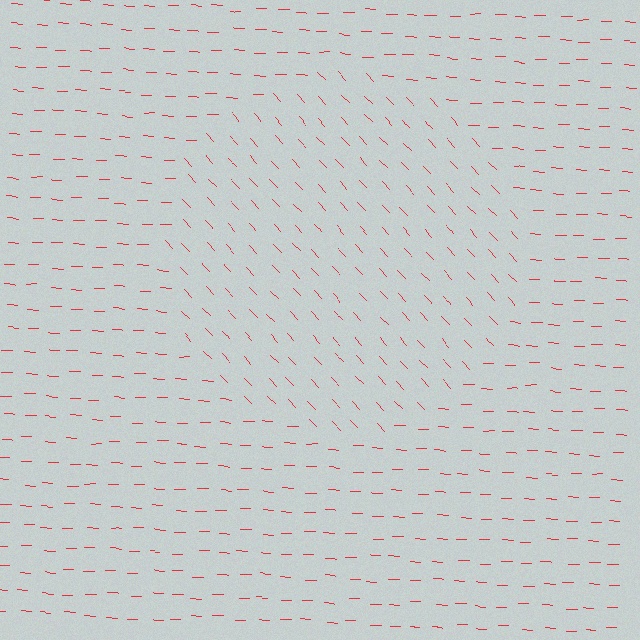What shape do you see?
I see a circle.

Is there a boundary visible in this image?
Yes, there is a texture boundary formed by a change in line orientation.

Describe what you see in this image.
The image is filled with small red line segments. A circle region in the image has lines oriented differently from the surrounding lines, creating a visible texture boundary.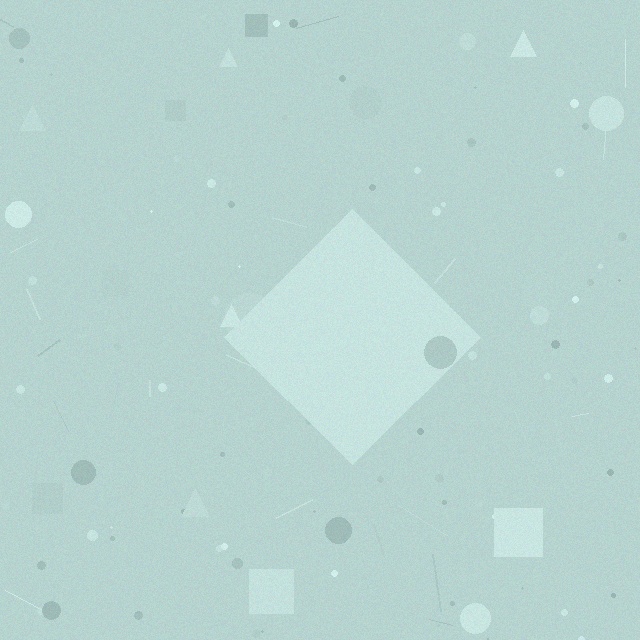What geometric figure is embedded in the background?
A diamond is embedded in the background.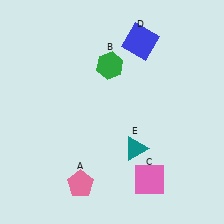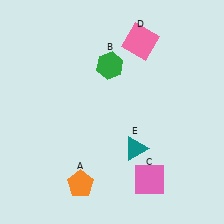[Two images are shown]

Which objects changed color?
A changed from pink to orange. D changed from blue to pink.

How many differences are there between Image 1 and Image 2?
There are 2 differences between the two images.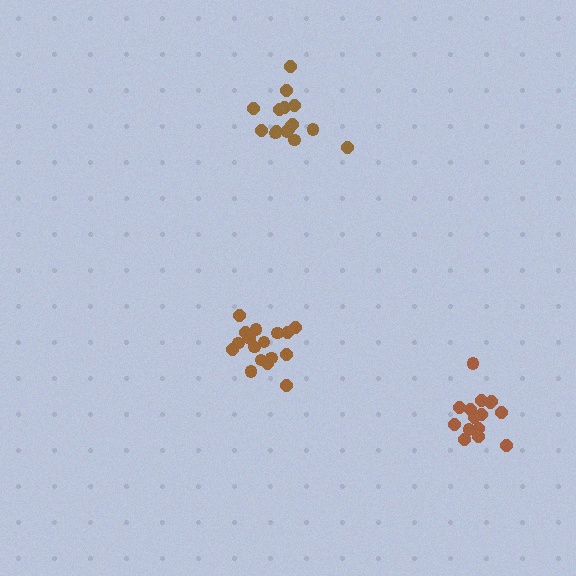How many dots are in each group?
Group 1: 17 dots, Group 2: 15 dots, Group 3: 15 dots (47 total).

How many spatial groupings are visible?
There are 3 spatial groupings.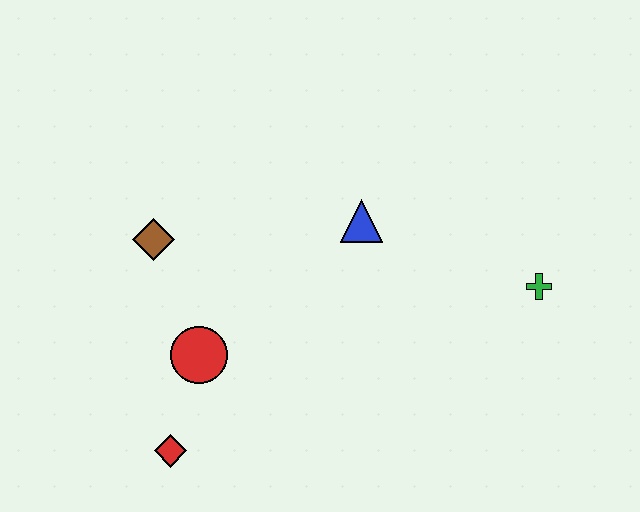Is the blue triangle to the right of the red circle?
Yes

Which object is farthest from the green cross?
The red diamond is farthest from the green cross.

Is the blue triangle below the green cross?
No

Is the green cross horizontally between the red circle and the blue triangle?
No